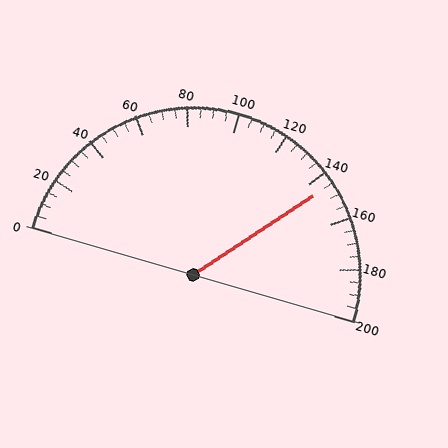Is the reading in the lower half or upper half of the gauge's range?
The reading is in the upper half of the range (0 to 200).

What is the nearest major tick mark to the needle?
The nearest major tick mark is 140.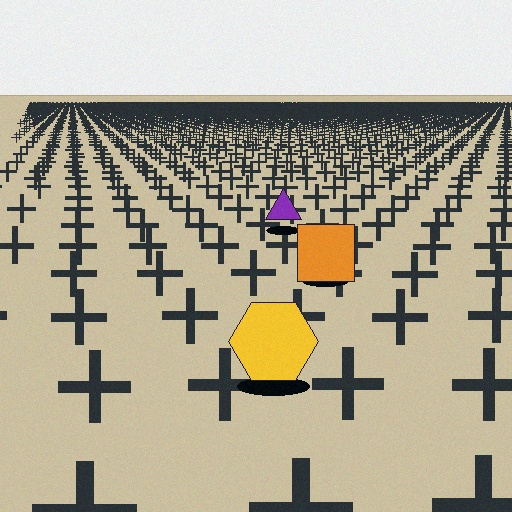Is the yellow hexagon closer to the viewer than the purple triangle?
Yes. The yellow hexagon is closer — you can tell from the texture gradient: the ground texture is coarser near it.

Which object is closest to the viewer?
The yellow hexagon is closest. The texture marks near it are larger and more spread out.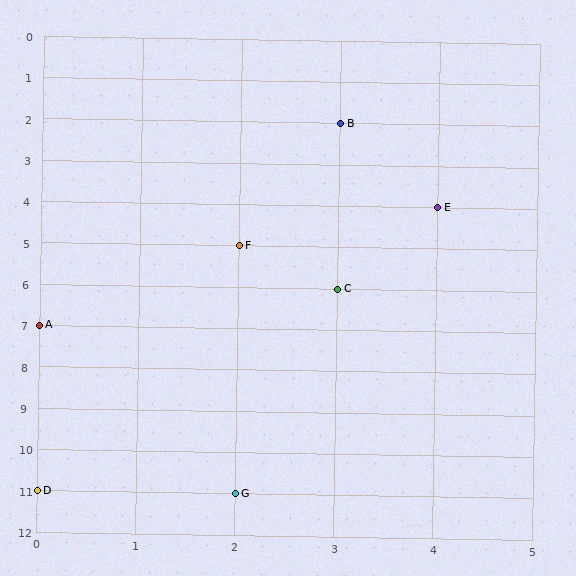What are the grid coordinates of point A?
Point A is at grid coordinates (0, 7).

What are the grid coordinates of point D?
Point D is at grid coordinates (0, 11).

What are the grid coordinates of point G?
Point G is at grid coordinates (2, 11).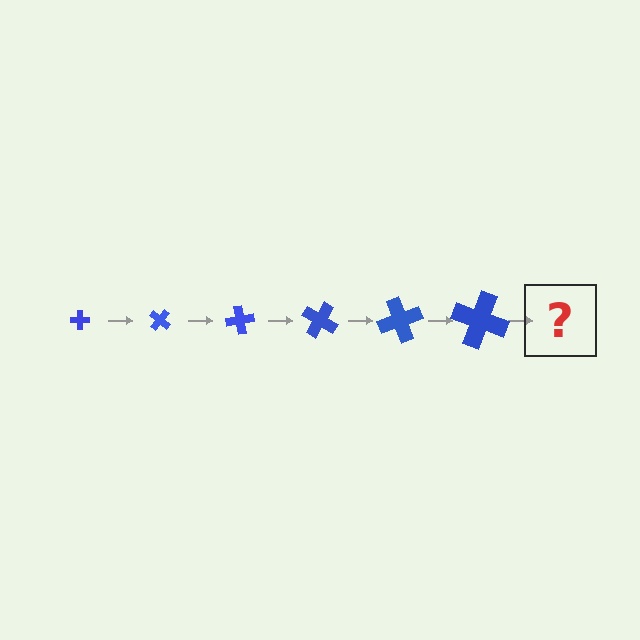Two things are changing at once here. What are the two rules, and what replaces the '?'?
The two rules are that the cross grows larger each step and it rotates 40 degrees each step. The '?' should be a cross, larger than the previous one and rotated 240 degrees from the start.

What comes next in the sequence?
The next element should be a cross, larger than the previous one and rotated 240 degrees from the start.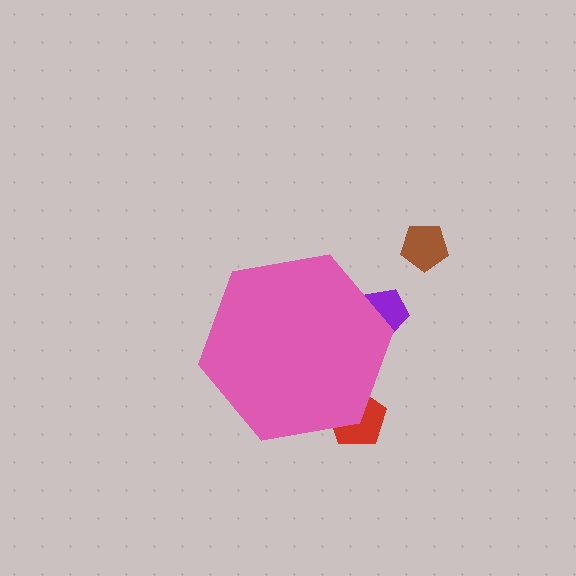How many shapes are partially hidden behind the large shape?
2 shapes are partially hidden.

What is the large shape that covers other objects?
A pink hexagon.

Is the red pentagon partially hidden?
Yes, the red pentagon is partially hidden behind the pink hexagon.